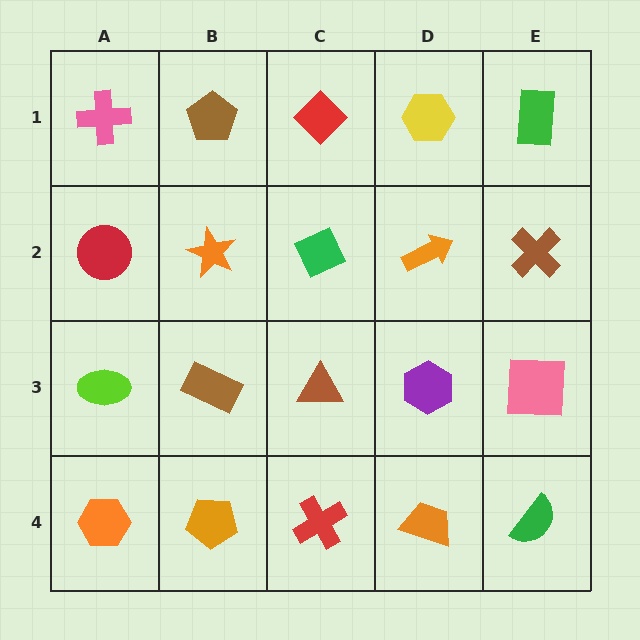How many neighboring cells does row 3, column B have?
4.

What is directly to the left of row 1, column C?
A brown pentagon.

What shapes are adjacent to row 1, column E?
A brown cross (row 2, column E), a yellow hexagon (row 1, column D).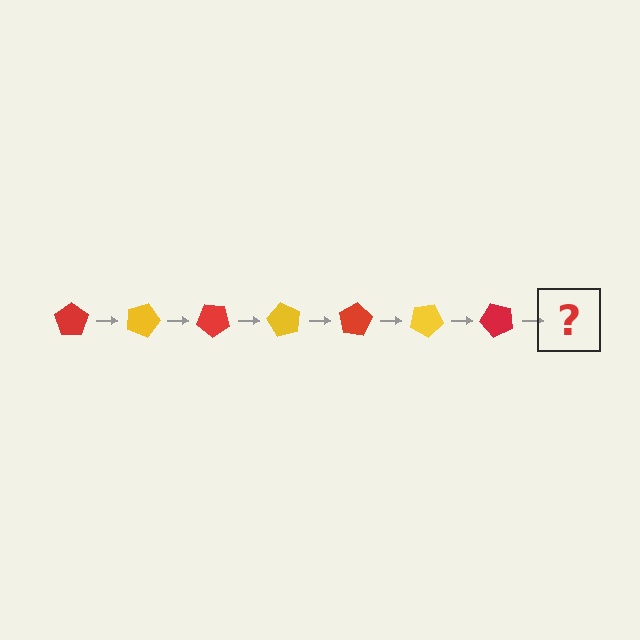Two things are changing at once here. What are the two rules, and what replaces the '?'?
The two rules are that it rotates 20 degrees each step and the color cycles through red and yellow. The '?' should be a yellow pentagon, rotated 140 degrees from the start.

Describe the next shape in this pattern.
It should be a yellow pentagon, rotated 140 degrees from the start.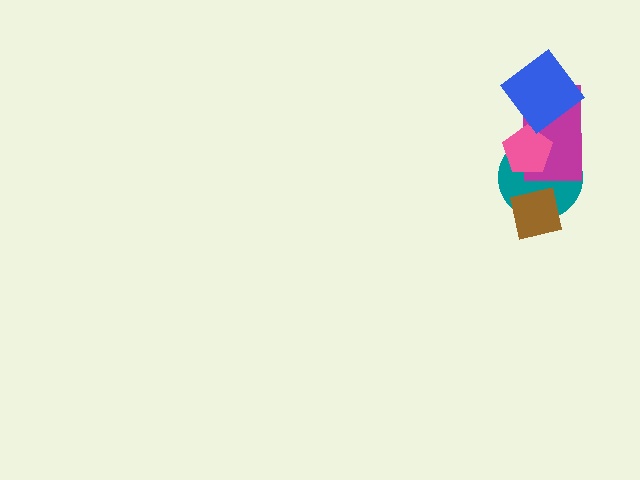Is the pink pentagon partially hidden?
Yes, it is partially covered by another shape.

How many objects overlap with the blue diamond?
2 objects overlap with the blue diamond.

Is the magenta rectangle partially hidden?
Yes, it is partially covered by another shape.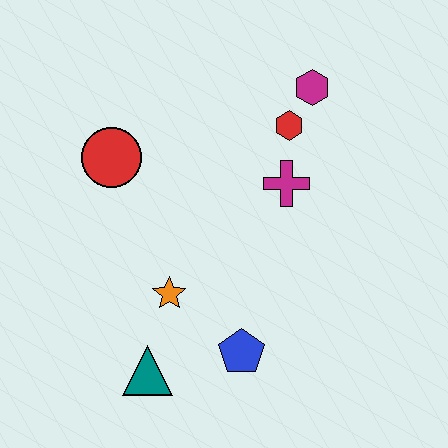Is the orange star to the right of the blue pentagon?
No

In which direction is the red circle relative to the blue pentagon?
The red circle is above the blue pentagon.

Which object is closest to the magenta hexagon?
The red hexagon is closest to the magenta hexagon.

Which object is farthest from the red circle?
The blue pentagon is farthest from the red circle.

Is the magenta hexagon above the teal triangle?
Yes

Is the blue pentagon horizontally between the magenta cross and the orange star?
Yes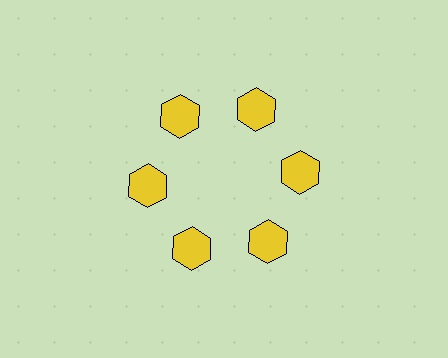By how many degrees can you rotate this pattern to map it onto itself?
The pattern maps onto itself every 60 degrees of rotation.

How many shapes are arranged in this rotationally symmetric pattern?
There are 6 shapes, arranged in 6 groups of 1.